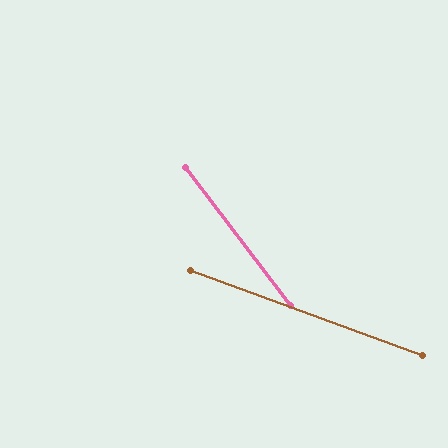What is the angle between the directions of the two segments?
Approximately 33 degrees.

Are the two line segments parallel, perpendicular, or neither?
Neither parallel nor perpendicular — they differ by about 33°.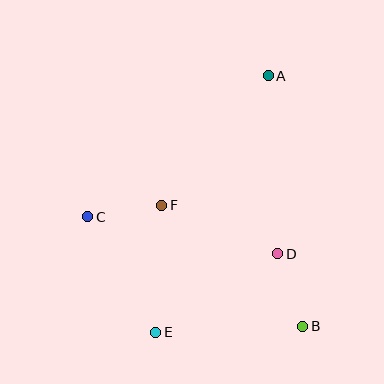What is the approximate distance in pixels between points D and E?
The distance between D and E is approximately 145 pixels.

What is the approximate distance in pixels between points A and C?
The distance between A and C is approximately 229 pixels.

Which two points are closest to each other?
Points C and F are closest to each other.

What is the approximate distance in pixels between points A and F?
The distance between A and F is approximately 168 pixels.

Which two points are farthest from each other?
Points A and E are farthest from each other.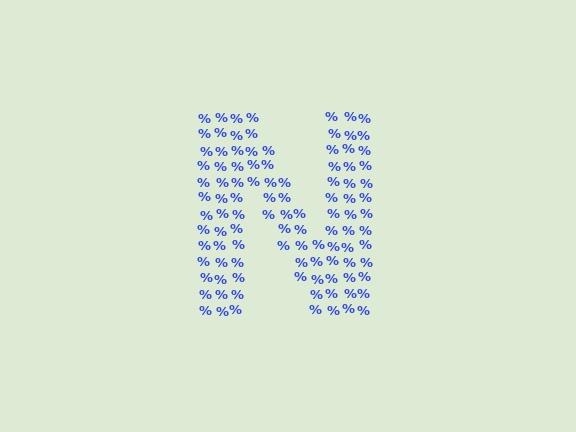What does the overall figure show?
The overall figure shows the letter N.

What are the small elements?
The small elements are percent signs.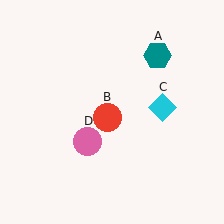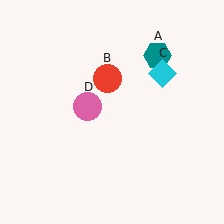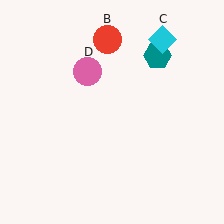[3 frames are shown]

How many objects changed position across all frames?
3 objects changed position: red circle (object B), cyan diamond (object C), pink circle (object D).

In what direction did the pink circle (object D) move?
The pink circle (object D) moved up.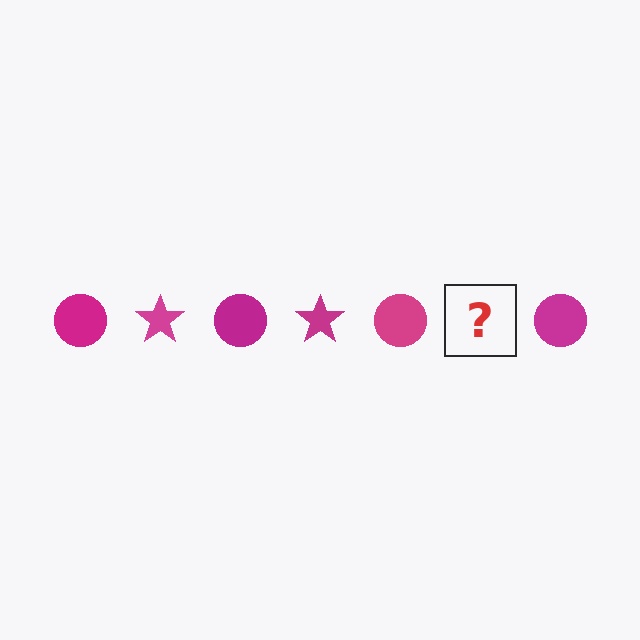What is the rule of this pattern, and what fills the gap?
The rule is that the pattern cycles through circle, star shapes in magenta. The gap should be filled with a magenta star.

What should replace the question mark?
The question mark should be replaced with a magenta star.